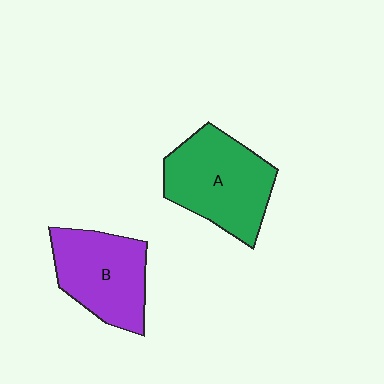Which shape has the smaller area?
Shape B (purple).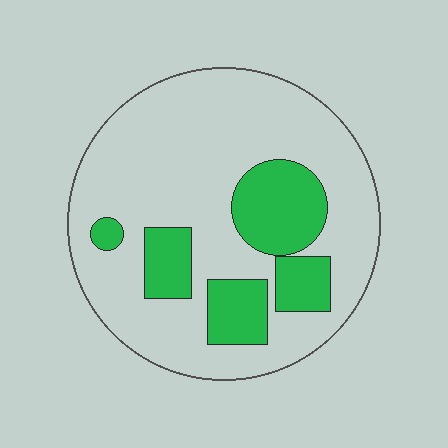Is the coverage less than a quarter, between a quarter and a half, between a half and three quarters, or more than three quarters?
Less than a quarter.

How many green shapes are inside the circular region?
5.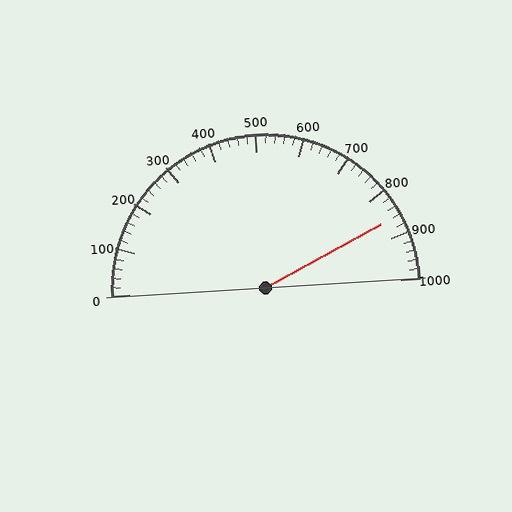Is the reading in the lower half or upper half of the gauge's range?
The reading is in the upper half of the range (0 to 1000).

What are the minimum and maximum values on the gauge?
The gauge ranges from 0 to 1000.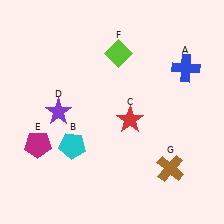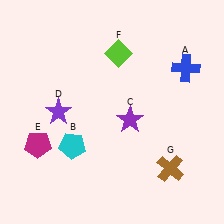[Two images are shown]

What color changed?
The star (C) changed from red in Image 1 to purple in Image 2.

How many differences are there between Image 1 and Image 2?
There is 1 difference between the two images.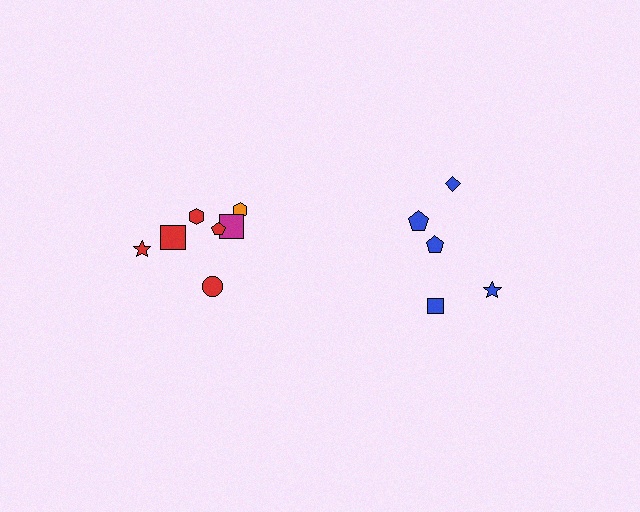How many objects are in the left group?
There are 7 objects.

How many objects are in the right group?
There are 5 objects.